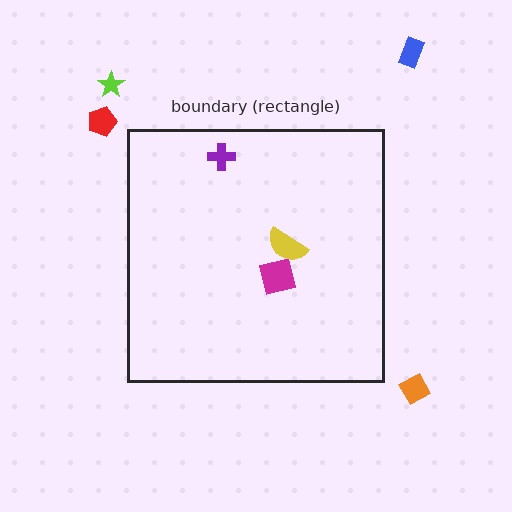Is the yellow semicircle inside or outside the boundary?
Inside.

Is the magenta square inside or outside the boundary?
Inside.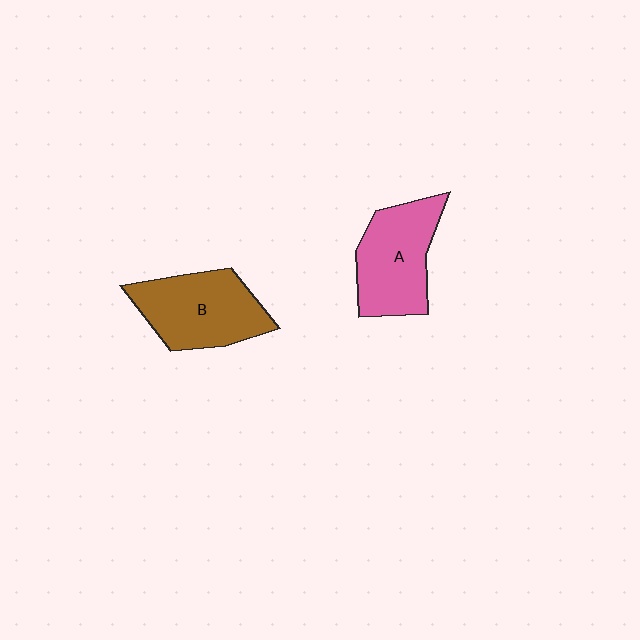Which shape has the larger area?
Shape B (brown).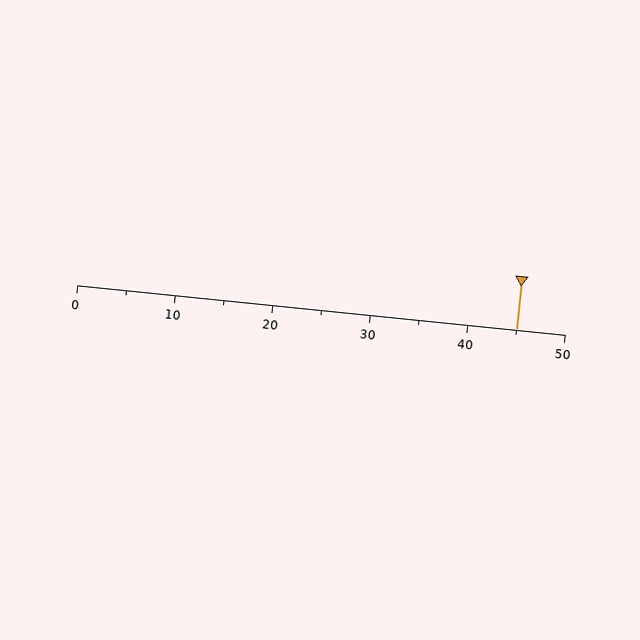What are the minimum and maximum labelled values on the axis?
The axis runs from 0 to 50.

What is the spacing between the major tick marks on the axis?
The major ticks are spaced 10 apart.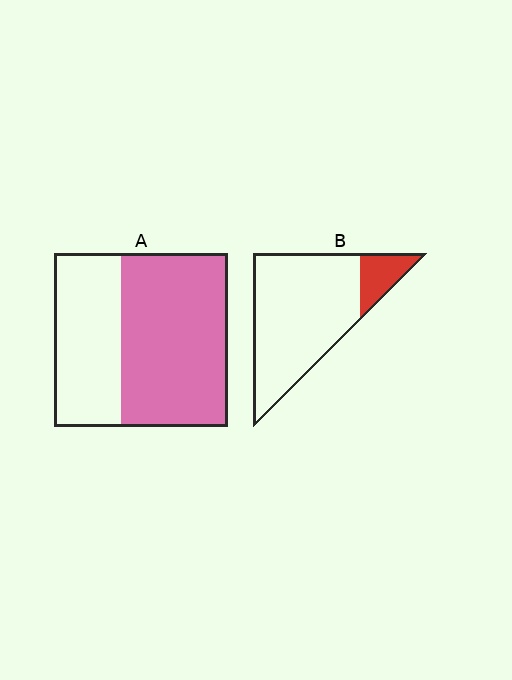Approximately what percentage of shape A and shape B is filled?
A is approximately 60% and B is approximately 15%.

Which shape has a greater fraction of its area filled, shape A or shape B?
Shape A.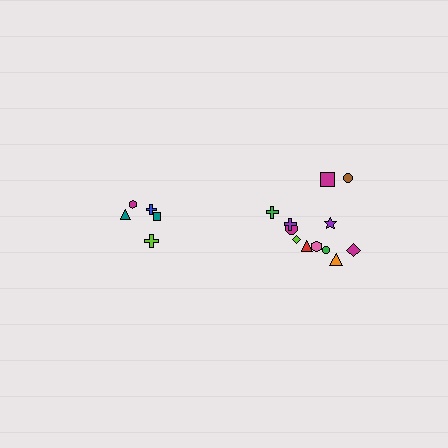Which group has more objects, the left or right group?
The right group.